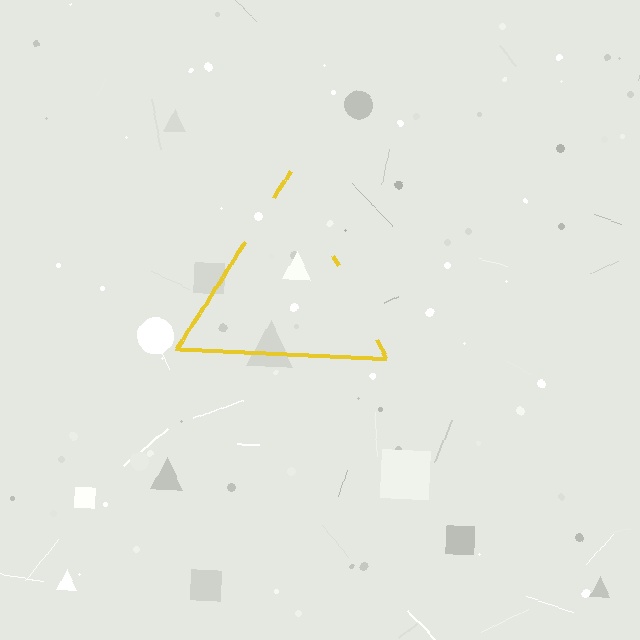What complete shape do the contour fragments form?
The contour fragments form a triangle.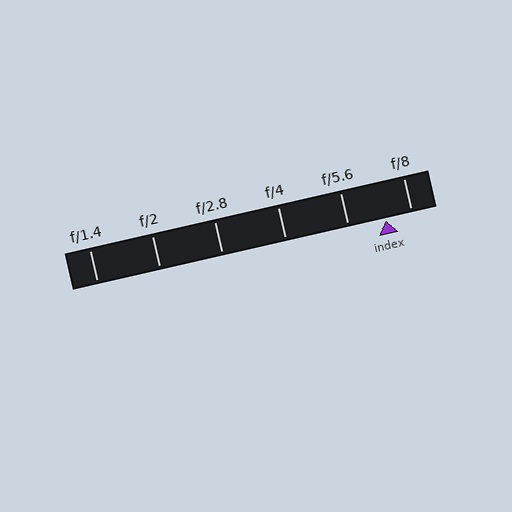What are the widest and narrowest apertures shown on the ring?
The widest aperture shown is f/1.4 and the narrowest is f/8.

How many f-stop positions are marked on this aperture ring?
There are 6 f-stop positions marked.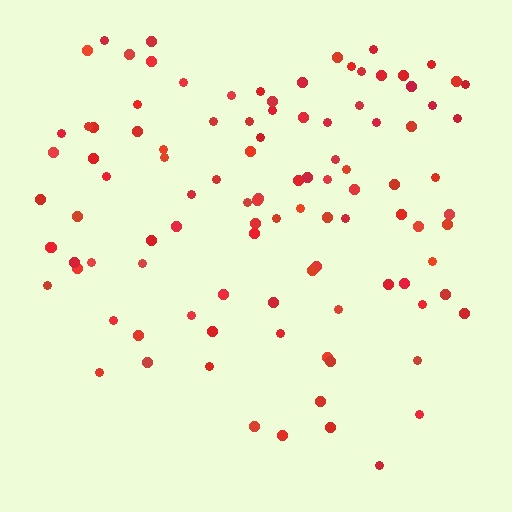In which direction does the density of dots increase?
From bottom to top, with the top side densest.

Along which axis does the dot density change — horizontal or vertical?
Vertical.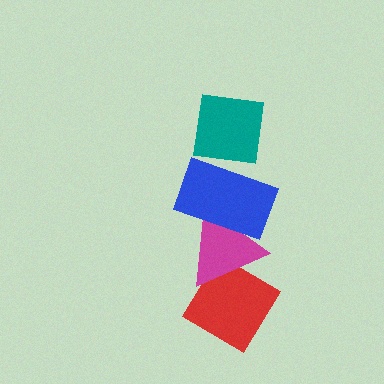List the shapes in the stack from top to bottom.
From top to bottom: the teal square, the blue rectangle, the magenta triangle, the red diamond.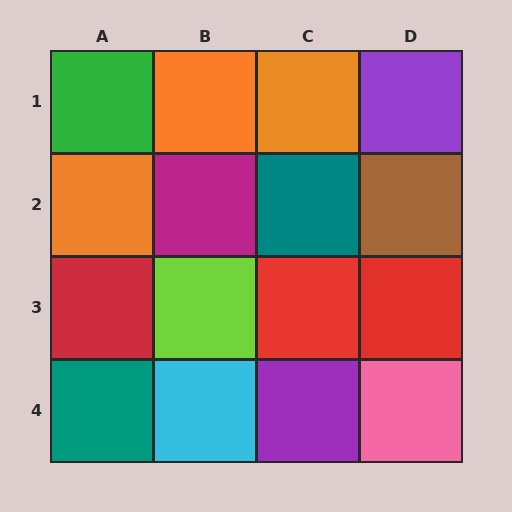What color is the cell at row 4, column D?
Pink.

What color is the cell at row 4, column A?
Teal.